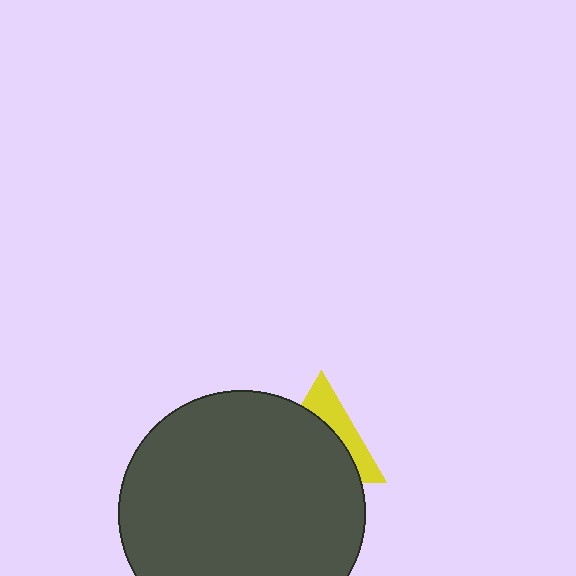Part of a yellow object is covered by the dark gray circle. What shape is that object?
It is a triangle.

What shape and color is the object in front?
The object in front is a dark gray circle.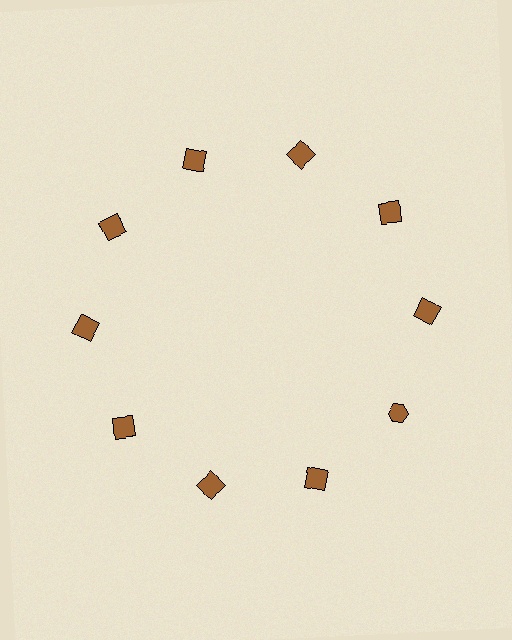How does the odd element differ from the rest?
It has a different shape: hexagon instead of square.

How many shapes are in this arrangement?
There are 10 shapes arranged in a ring pattern.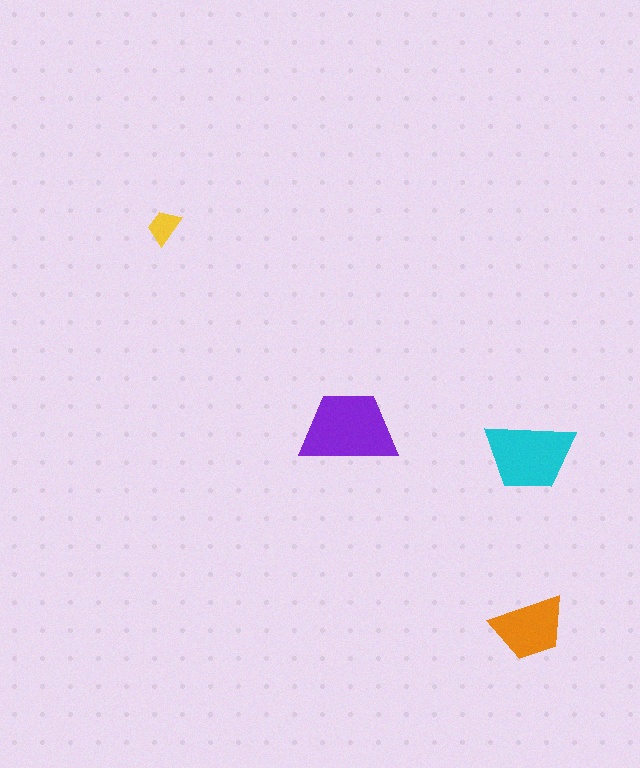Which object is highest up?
The yellow trapezoid is topmost.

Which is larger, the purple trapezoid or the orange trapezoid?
The purple one.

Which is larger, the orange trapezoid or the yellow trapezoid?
The orange one.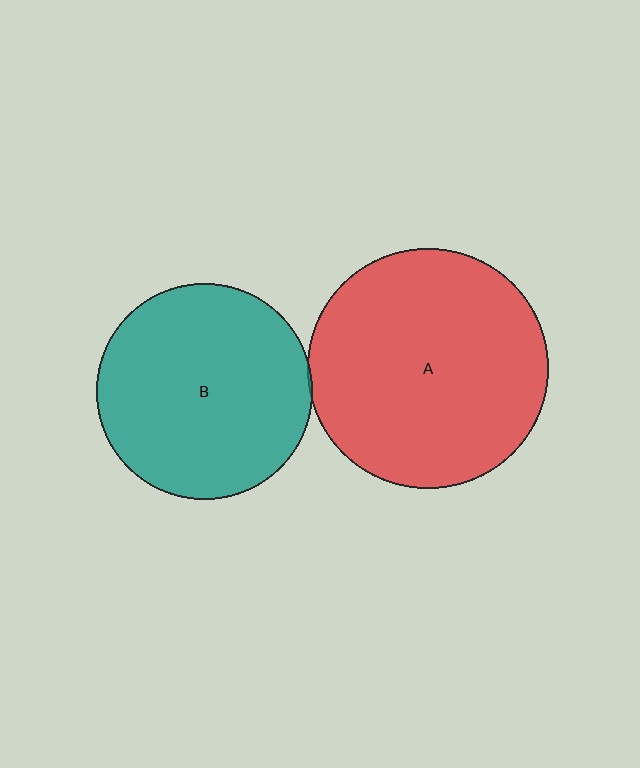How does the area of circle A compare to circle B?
Approximately 1.2 times.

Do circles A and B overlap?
Yes.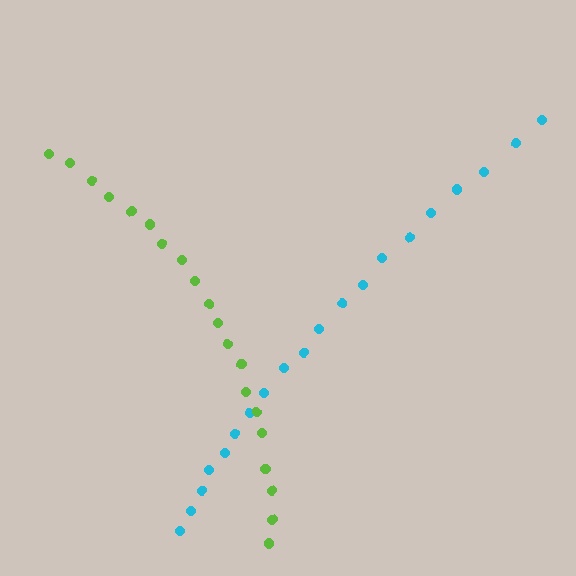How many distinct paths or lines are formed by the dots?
There are 2 distinct paths.